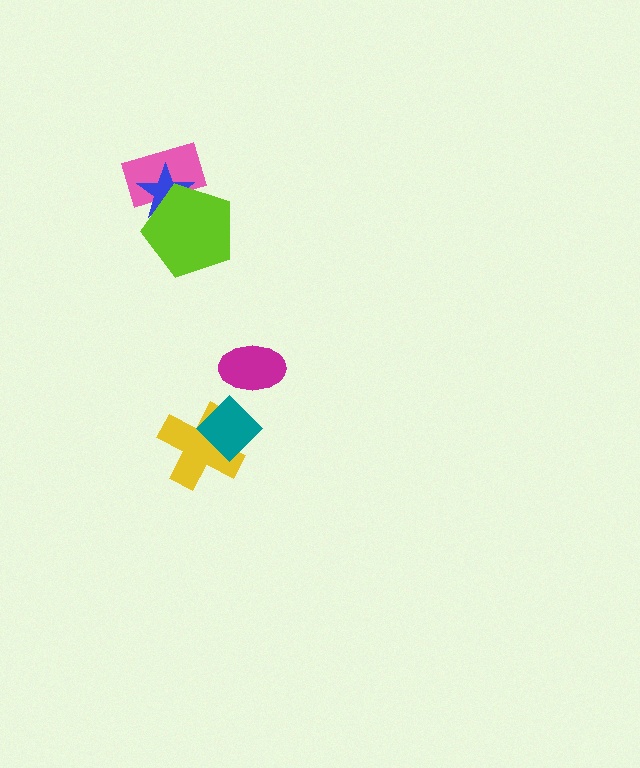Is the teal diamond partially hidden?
No, no other shape covers it.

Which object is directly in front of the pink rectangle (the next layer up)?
The blue star is directly in front of the pink rectangle.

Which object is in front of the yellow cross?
The teal diamond is in front of the yellow cross.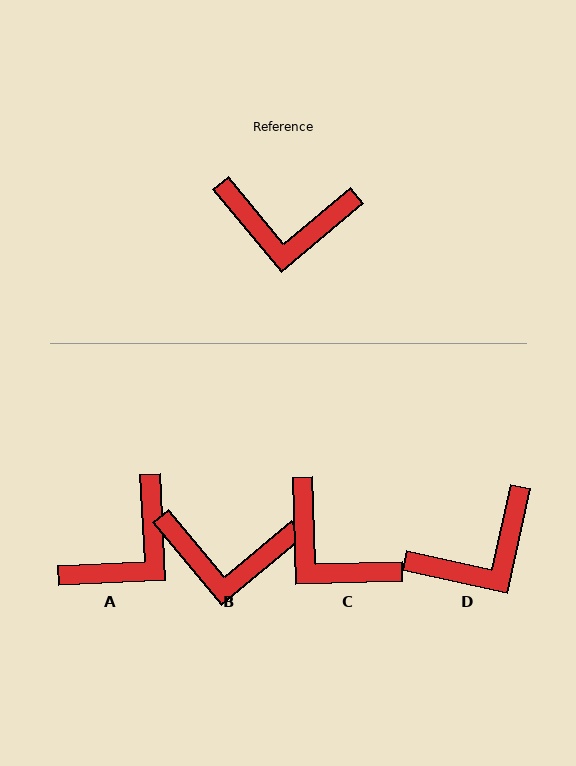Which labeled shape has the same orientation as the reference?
B.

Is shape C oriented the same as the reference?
No, it is off by about 38 degrees.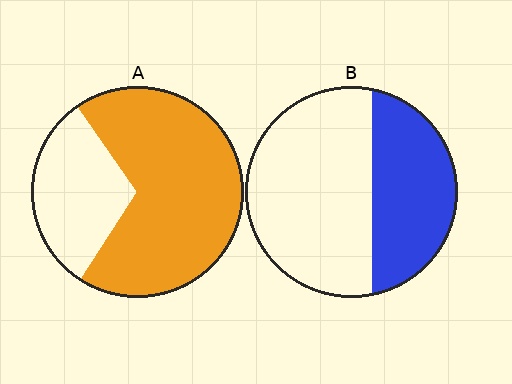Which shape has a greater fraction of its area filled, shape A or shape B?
Shape A.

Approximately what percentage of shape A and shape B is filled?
A is approximately 70% and B is approximately 40%.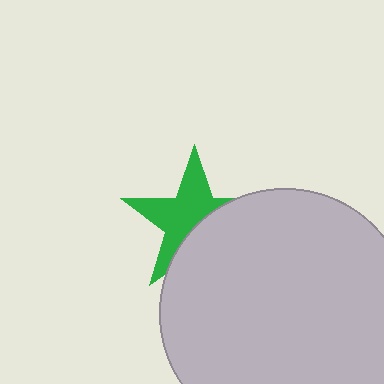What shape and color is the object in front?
The object in front is a light gray circle.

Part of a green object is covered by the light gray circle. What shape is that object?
It is a star.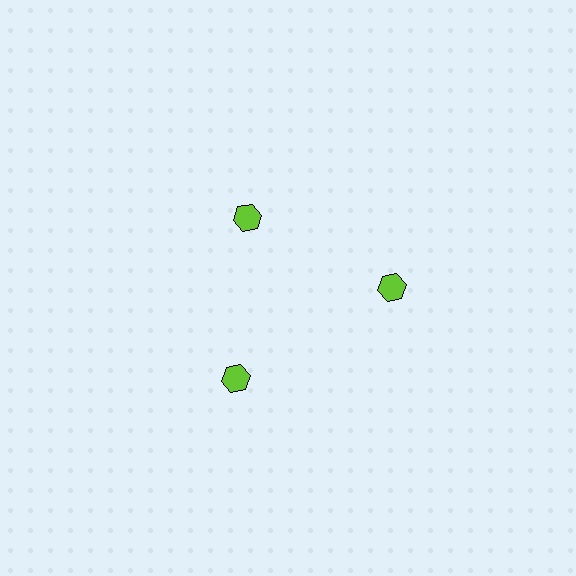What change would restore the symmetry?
The symmetry would be restored by moving it outward, back onto the ring so that all 3 hexagons sit at equal angles and equal distance from the center.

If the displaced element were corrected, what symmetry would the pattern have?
It would have 3-fold rotational symmetry — the pattern would map onto itself every 120 degrees.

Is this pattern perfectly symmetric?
No. The 3 lime hexagons are arranged in a ring, but one element near the 11 o'clock position is pulled inward toward the center, breaking the 3-fold rotational symmetry.